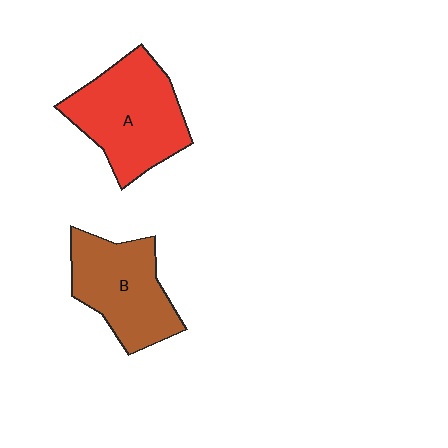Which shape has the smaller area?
Shape B (brown).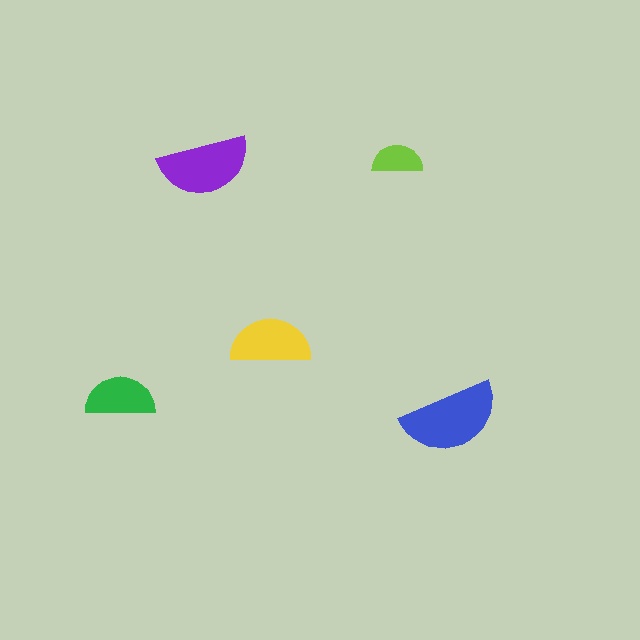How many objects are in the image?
There are 5 objects in the image.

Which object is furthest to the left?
The green semicircle is leftmost.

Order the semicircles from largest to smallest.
the blue one, the purple one, the yellow one, the green one, the lime one.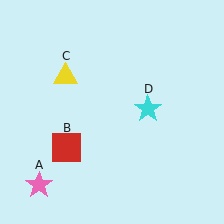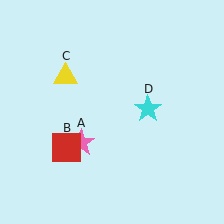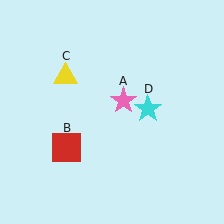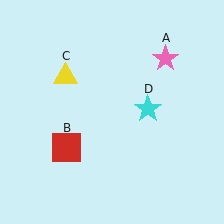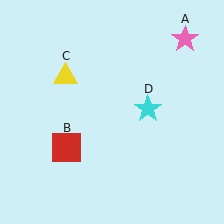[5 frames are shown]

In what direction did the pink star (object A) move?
The pink star (object A) moved up and to the right.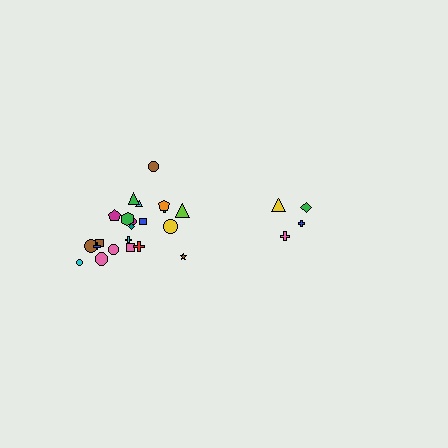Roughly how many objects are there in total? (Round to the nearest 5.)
Roughly 25 objects in total.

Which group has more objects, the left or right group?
The left group.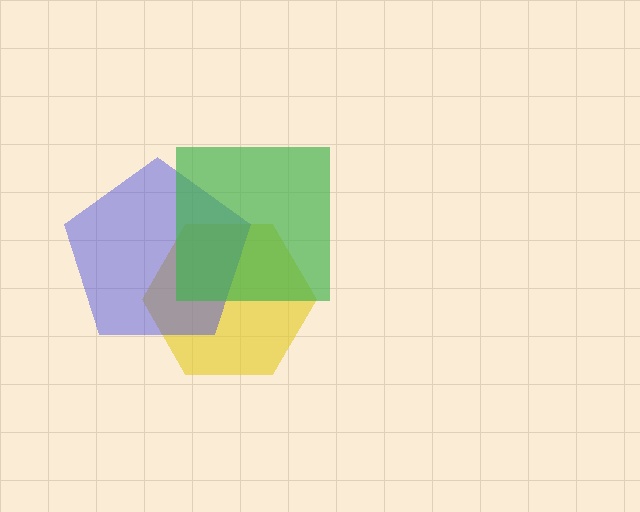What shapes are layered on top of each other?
The layered shapes are: a yellow hexagon, a blue pentagon, a green square.